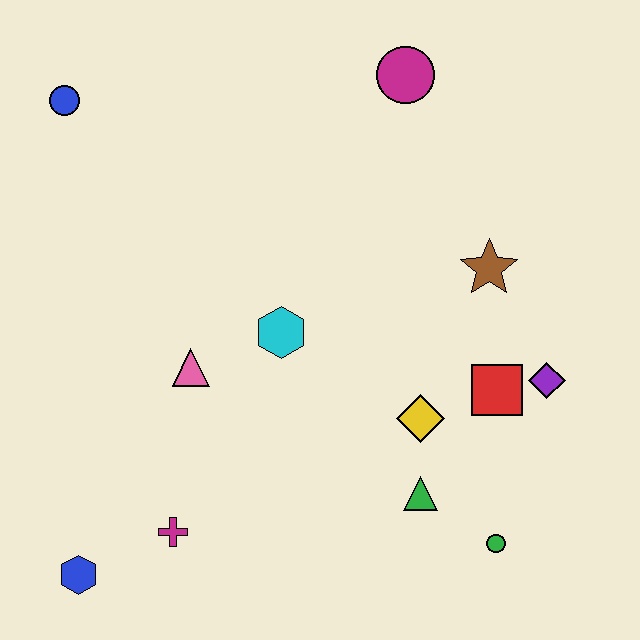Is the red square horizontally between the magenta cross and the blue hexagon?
No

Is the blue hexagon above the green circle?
No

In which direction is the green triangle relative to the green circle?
The green triangle is to the left of the green circle.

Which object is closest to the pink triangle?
The cyan hexagon is closest to the pink triangle.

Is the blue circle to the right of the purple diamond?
No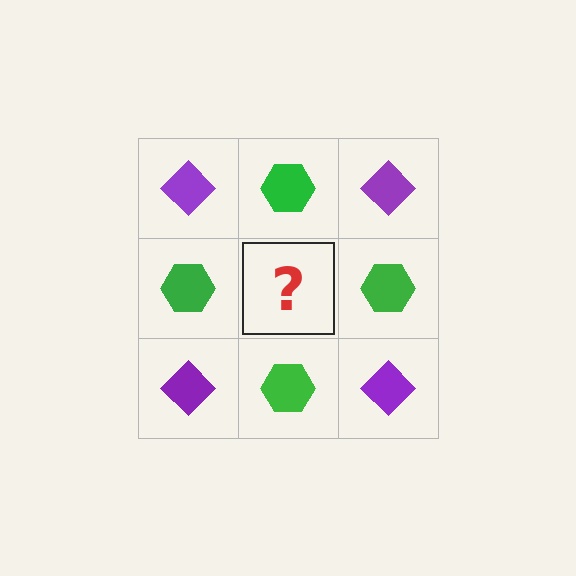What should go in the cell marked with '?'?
The missing cell should contain a purple diamond.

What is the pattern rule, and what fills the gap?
The rule is that it alternates purple diamond and green hexagon in a checkerboard pattern. The gap should be filled with a purple diamond.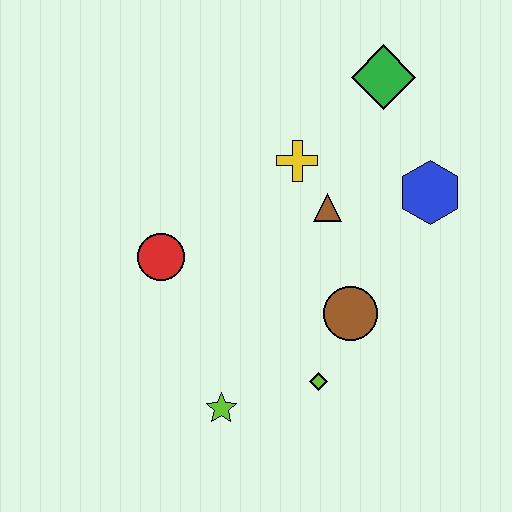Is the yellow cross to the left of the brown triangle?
Yes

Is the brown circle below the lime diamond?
No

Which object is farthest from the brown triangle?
The lime star is farthest from the brown triangle.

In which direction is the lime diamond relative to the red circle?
The lime diamond is to the right of the red circle.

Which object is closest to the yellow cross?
The brown triangle is closest to the yellow cross.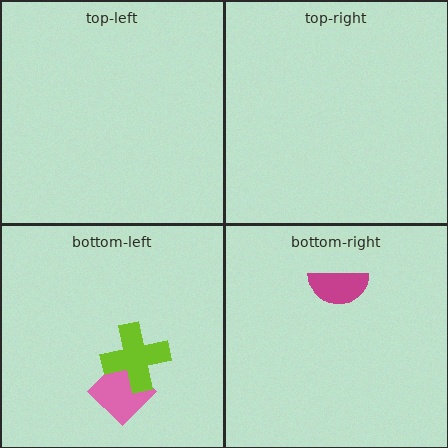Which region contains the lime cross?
The bottom-left region.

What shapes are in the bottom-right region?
The magenta semicircle.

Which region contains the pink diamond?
The bottom-left region.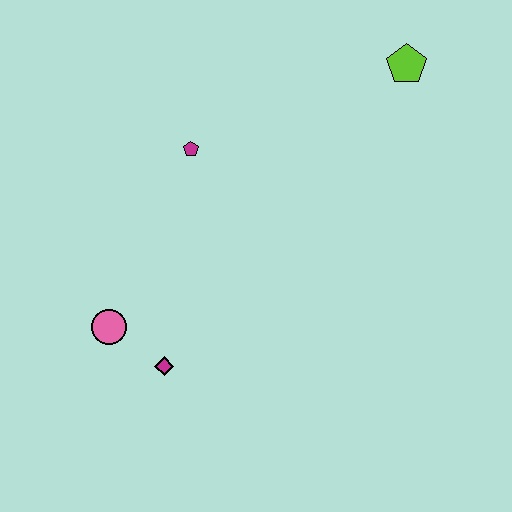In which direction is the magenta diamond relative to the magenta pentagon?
The magenta diamond is below the magenta pentagon.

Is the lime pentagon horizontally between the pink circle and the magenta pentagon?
No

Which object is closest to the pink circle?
The magenta diamond is closest to the pink circle.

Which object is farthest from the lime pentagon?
The pink circle is farthest from the lime pentagon.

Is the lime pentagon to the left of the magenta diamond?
No